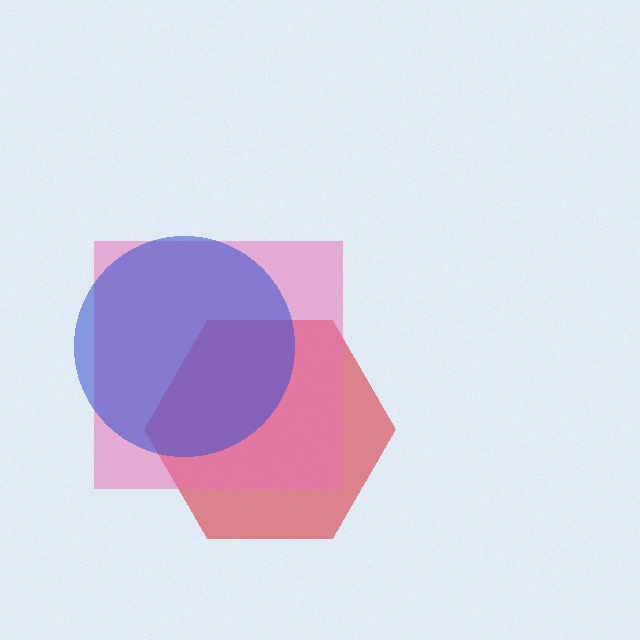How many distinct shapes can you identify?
There are 3 distinct shapes: a red hexagon, a pink square, a blue circle.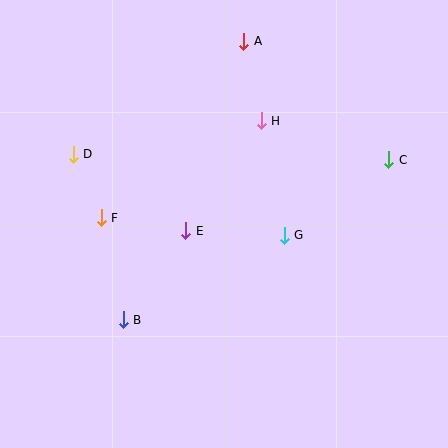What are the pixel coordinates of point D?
Point D is at (73, 154).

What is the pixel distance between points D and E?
The distance between D and E is 136 pixels.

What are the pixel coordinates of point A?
Point A is at (244, 41).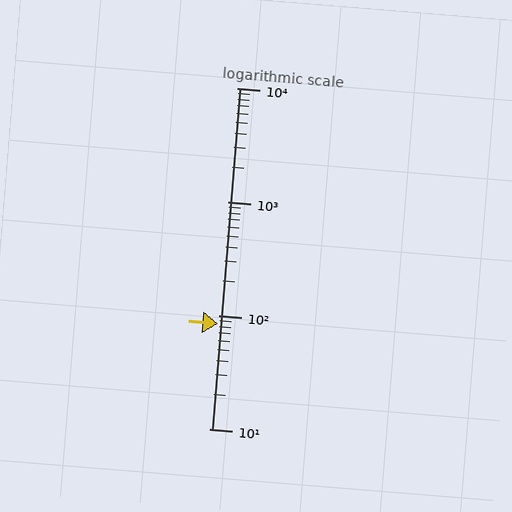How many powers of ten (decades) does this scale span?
The scale spans 3 decades, from 10 to 10000.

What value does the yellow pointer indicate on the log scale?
The pointer indicates approximately 84.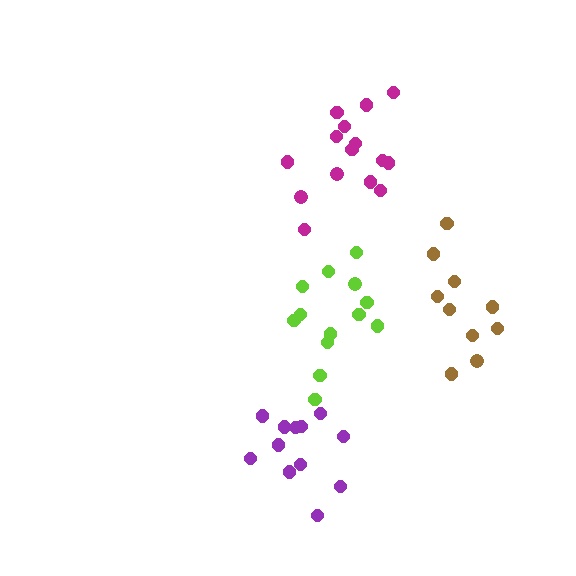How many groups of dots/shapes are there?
There are 4 groups.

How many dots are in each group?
Group 1: 10 dots, Group 2: 13 dots, Group 3: 15 dots, Group 4: 12 dots (50 total).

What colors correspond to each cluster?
The clusters are colored: brown, lime, magenta, purple.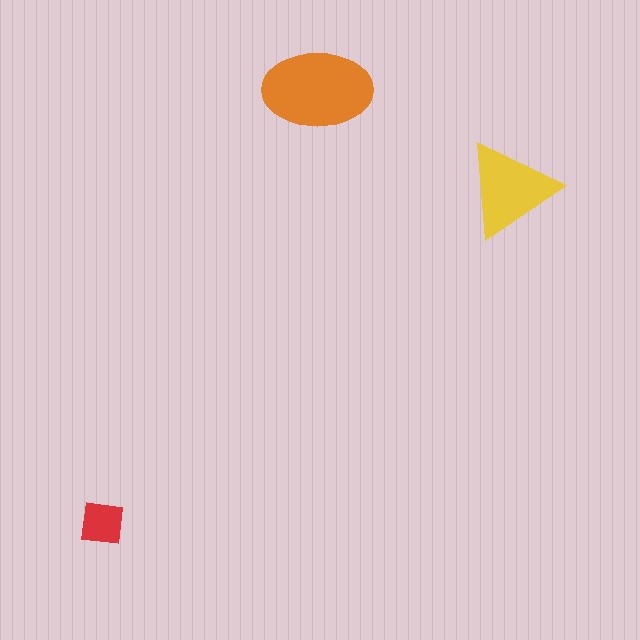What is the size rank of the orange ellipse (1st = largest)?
1st.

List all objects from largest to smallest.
The orange ellipse, the yellow triangle, the red square.